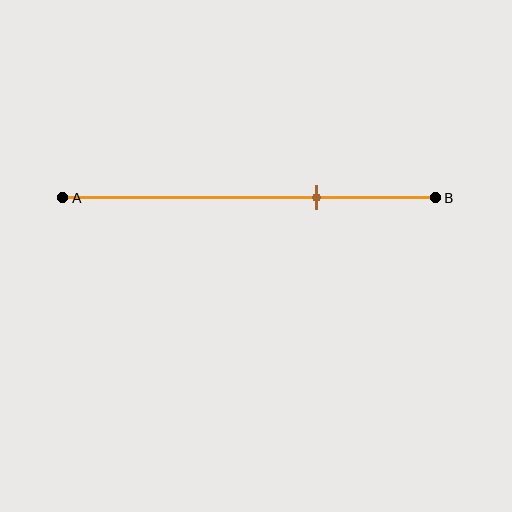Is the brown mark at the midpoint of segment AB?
No, the mark is at about 70% from A, not at the 50% midpoint.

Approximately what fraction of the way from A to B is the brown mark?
The brown mark is approximately 70% of the way from A to B.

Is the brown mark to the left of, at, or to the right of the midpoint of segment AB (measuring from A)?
The brown mark is to the right of the midpoint of segment AB.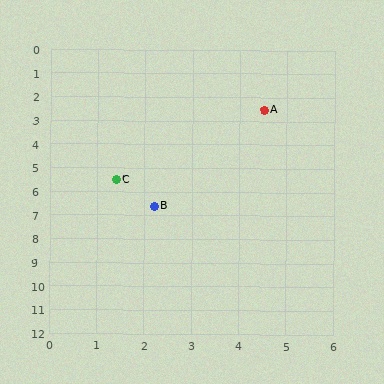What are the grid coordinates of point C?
Point C is at approximately (1.4, 5.5).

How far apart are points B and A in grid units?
Points B and A are about 4.7 grid units apart.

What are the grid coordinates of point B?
Point B is at approximately (2.2, 6.6).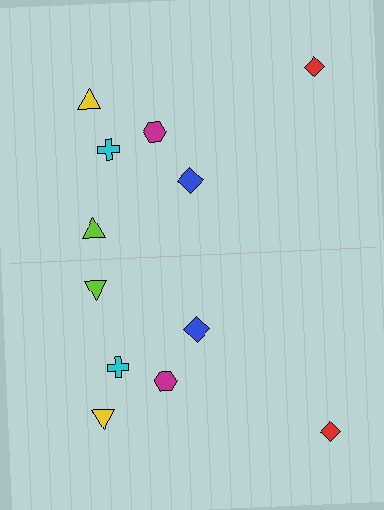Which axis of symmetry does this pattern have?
The pattern has a horizontal axis of symmetry running through the center of the image.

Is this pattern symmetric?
Yes, this pattern has bilateral (reflection) symmetry.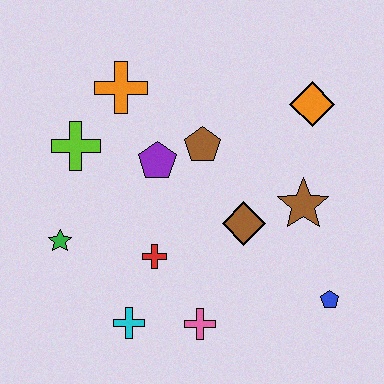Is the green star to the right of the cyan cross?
No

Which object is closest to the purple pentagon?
The brown pentagon is closest to the purple pentagon.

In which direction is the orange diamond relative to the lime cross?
The orange diamond is to the right of the lime cross.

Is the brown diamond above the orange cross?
No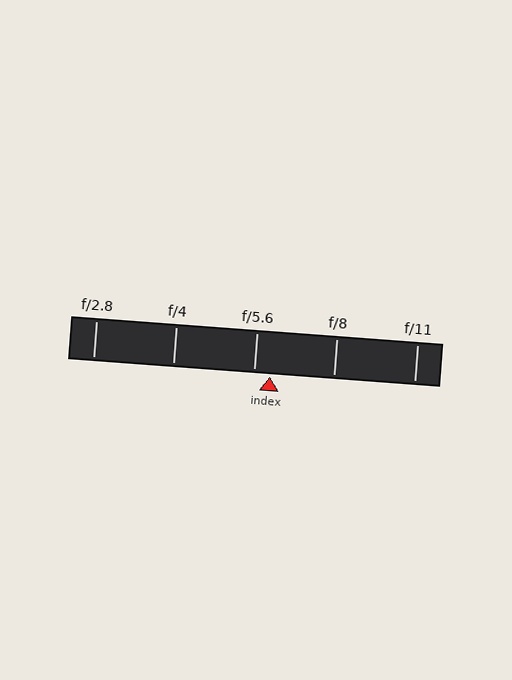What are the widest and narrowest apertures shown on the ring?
The widest aperture shown is f/2.8 and the narrowest is f/11.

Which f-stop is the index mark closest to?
The index mark is closest to f/5.6.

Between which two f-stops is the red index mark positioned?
The index mark is between f/5.6 and f/8.